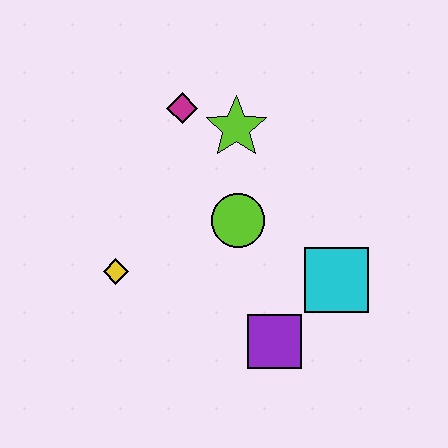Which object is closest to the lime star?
The magenta diamond is closest to the lime star.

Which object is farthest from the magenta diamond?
The purple square is farthest from the magenta diamond.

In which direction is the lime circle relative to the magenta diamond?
The lime circle is below the magenta diamond.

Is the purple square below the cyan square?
Yes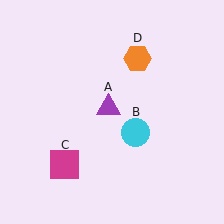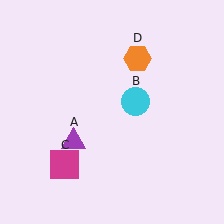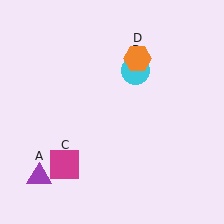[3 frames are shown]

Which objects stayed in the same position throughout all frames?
Magenta square (object C) and orange hexagon (object D) remained stationary.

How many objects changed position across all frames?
2 objects changed position: purple triangle (object A), cyan circle (object B).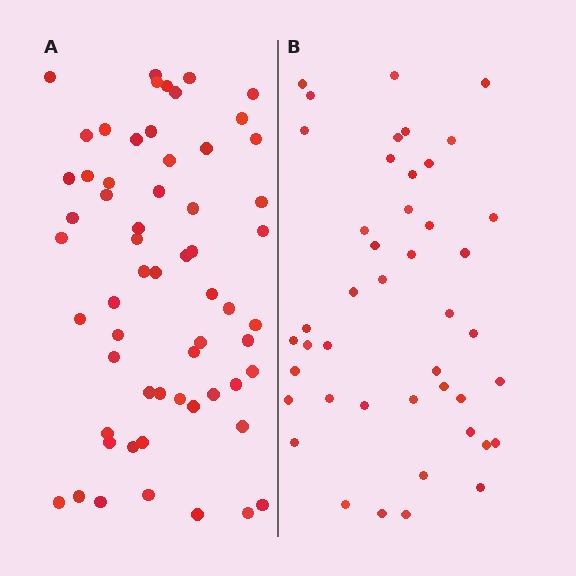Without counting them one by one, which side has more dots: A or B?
Region A (the left region) has more dots.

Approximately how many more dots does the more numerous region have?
Region A has approximately 15 more dots than region B.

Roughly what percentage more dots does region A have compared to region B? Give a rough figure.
About 35% more.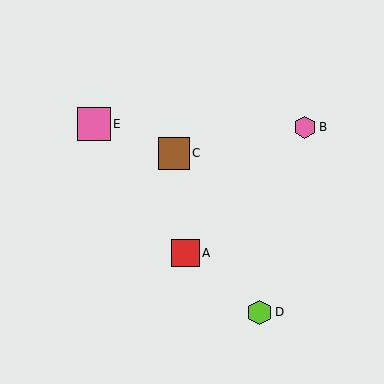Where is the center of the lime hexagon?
The center of the lime hexagon is at (259, 312).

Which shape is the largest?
The pink square (labeled E) is the largest.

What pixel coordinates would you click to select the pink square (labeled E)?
Click at (94, 124) to select the pink square E.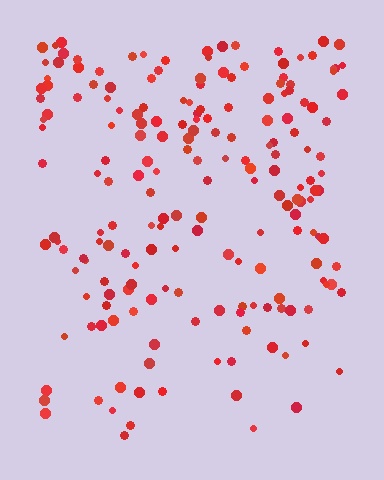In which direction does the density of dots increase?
From bottom to top, with the top side densest.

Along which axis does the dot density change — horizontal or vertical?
Vertical.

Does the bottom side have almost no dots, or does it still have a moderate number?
Still a moderate number, just noticeably fewer than the top.